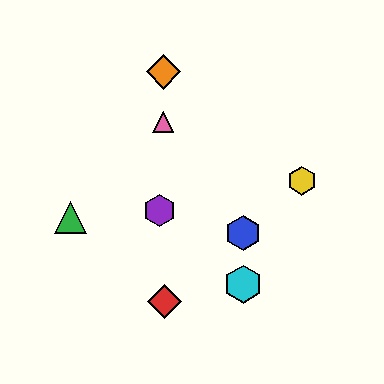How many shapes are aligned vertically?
2 shapes (the blue hexagon, the cyan hexagon) are aligned vertically.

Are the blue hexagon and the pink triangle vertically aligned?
No, the blue hexagon is at x≈243 and the pink triangle is at x≈163.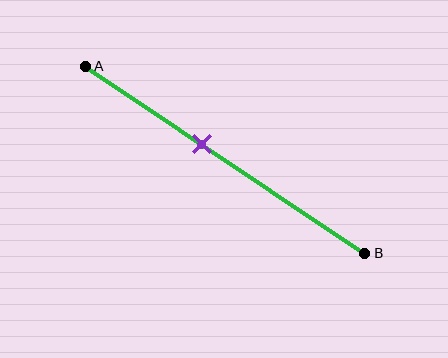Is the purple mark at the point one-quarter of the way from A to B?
No, the mark is at about 40% from A, not at the 25% one-quarter point.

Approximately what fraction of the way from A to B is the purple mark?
The purple mark is approximately 40% of the way from A to B.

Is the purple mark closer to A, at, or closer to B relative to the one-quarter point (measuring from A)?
The purple mark is closer to point B than the one-quarter point of segment AB.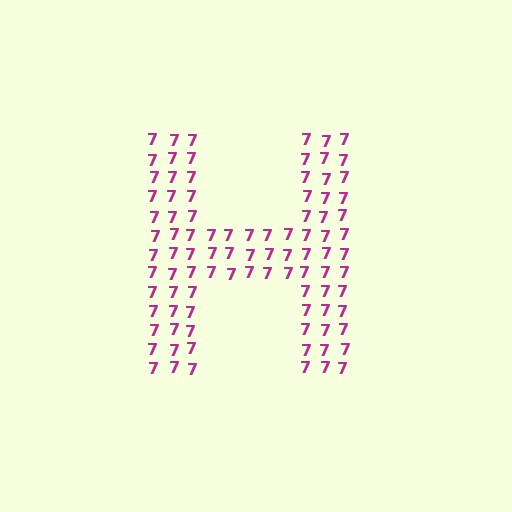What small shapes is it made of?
It is made of small digit 7's.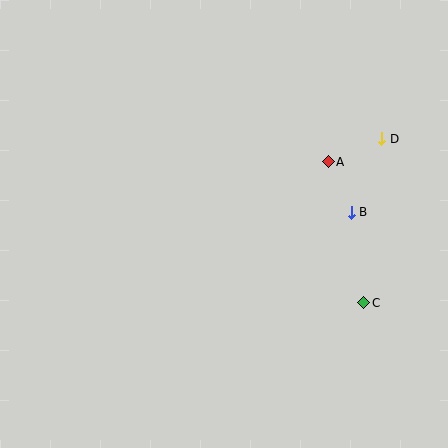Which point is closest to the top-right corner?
Point D is closest to the top-right corner.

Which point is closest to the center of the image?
Point A at (328, 162) is closest to the center.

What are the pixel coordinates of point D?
Point D is at (382, 139).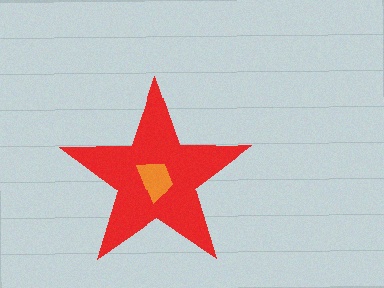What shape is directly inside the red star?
The orange trapezoid.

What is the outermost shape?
The red star.